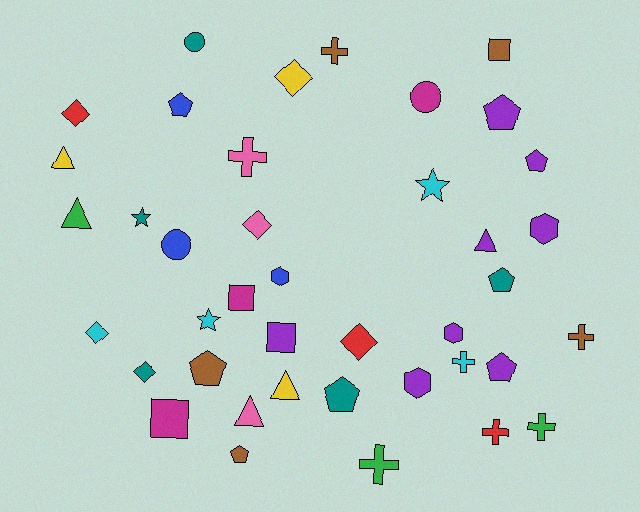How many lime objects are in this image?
There are no lime objects.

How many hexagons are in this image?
There are 4 hexagons.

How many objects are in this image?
There are 40 objects.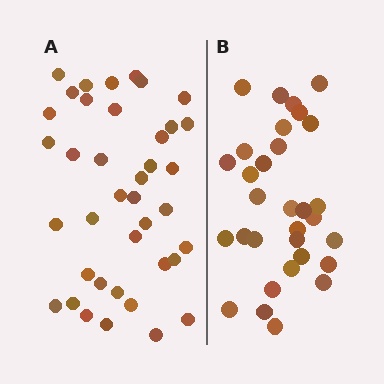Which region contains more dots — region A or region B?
Region A (the left region) has more dots.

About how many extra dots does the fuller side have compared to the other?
Region A has roughly 8 or so more dots than region B.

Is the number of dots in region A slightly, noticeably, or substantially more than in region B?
Region A has noticeably more, but not dramatically so. The ratio is roughly 1.3 to 1.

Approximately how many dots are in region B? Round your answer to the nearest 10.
About 30 dots. (The exact count is 31, which rounds to 30.)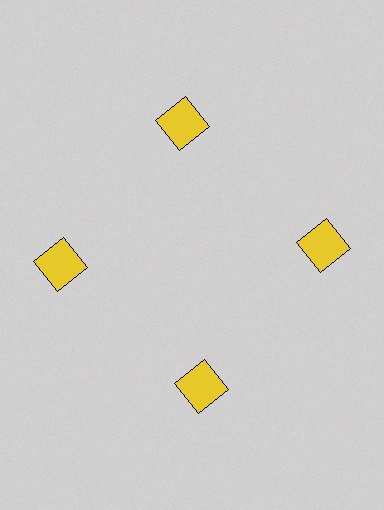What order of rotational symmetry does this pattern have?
This pattern has 4-fold rotational symmetry.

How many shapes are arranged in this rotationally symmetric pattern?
There are 4 shapes, arranged in 4 groups of 1.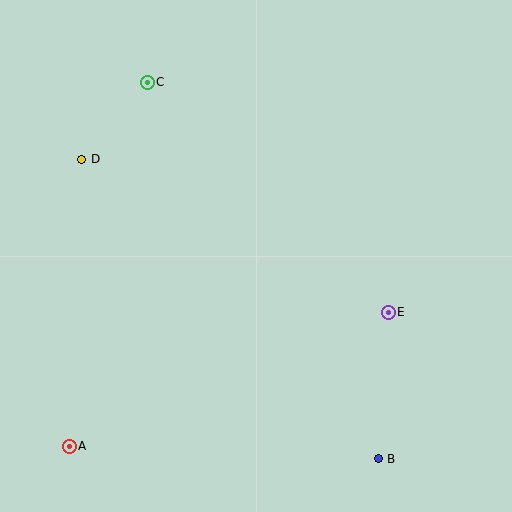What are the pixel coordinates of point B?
Point B is at (378, 459).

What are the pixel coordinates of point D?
Point D is at (82, 159).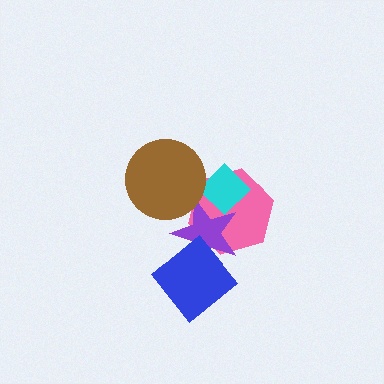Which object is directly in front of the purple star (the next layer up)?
The cyan diamond is directly in front of the purple star.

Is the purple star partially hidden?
Yes, it is partially covered by another shape.